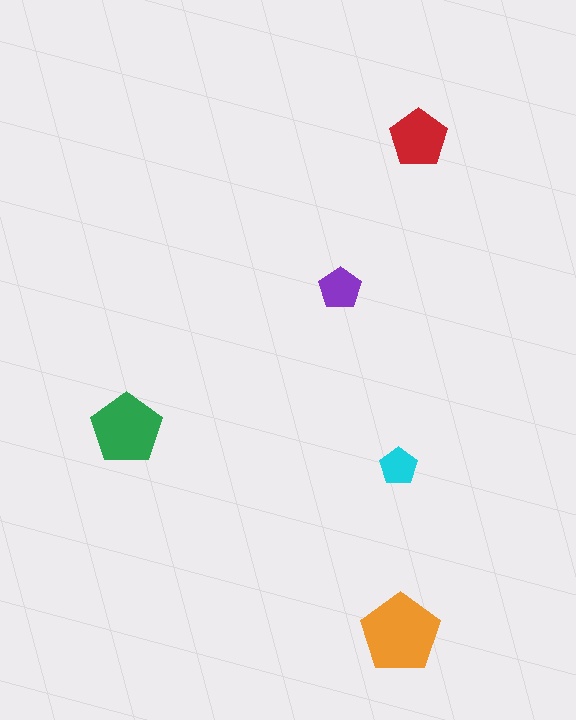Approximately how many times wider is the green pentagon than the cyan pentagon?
About 2 times wider.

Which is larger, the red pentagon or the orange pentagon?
The orange one.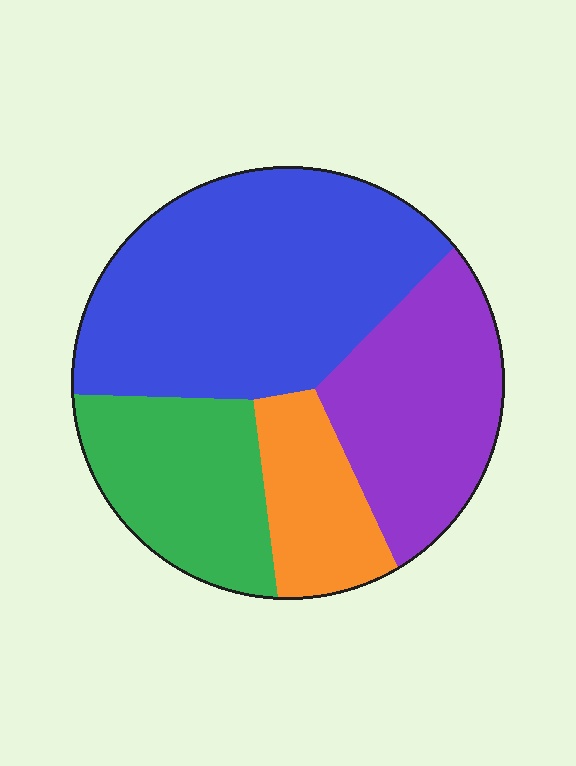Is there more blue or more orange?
Blue.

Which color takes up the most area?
Blue, at roughly 45%.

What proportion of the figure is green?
Green takes up less than a quarter of the figure.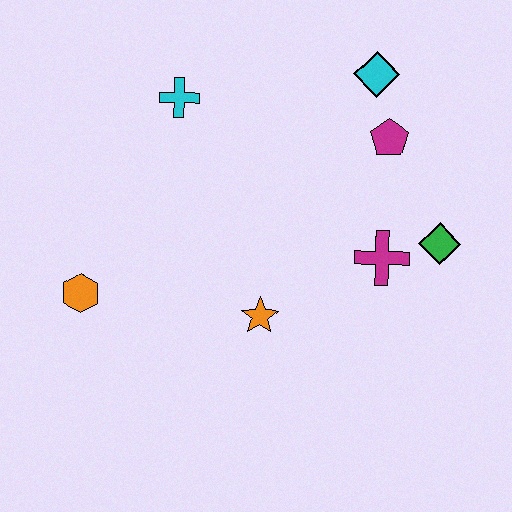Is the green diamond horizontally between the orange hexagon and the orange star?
No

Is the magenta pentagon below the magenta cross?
No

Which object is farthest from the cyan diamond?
The orange hexagon is farthest from the cyan diamond.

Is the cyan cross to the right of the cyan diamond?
No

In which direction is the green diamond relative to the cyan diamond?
The green diamond is below the cyan diamond.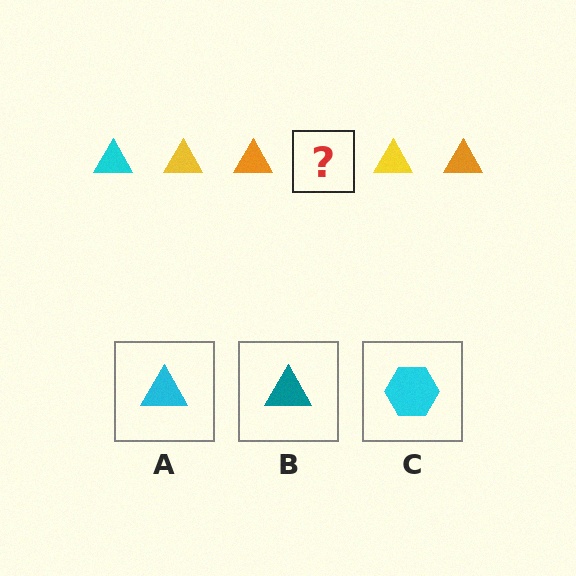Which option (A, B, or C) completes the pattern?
A.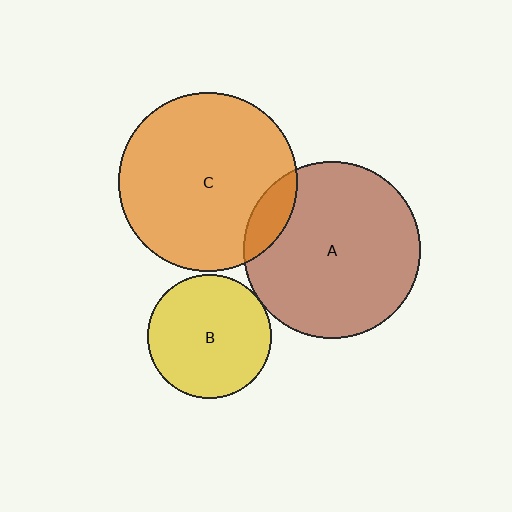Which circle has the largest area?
Circle C (orange).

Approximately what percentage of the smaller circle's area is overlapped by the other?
Approximately 5%.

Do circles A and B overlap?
Yes.